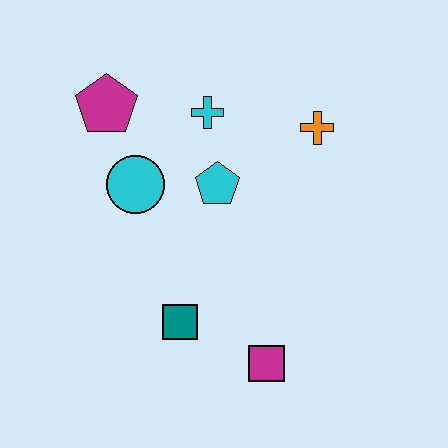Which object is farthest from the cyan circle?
The magenta square is farthest from the cyan circle.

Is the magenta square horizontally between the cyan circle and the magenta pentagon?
No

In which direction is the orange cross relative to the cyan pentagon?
The orange cross is to the right of the cyan pentagon.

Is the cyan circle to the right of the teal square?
No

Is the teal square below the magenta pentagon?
Yes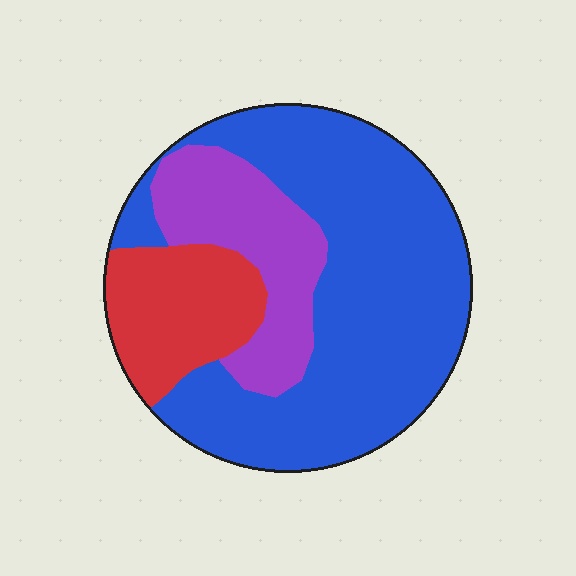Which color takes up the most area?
Blue, at roughly 60%.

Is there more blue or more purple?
Blue.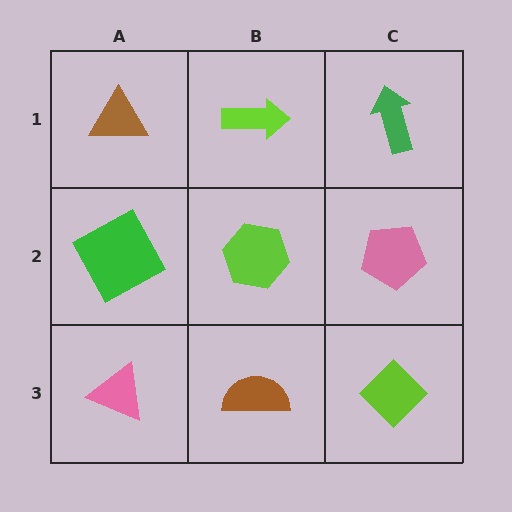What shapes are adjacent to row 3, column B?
A lime hexagon (row 2, column B), a pink triangle (row 3, column A), a lime diamond (row 3, column C).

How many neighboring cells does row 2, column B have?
4.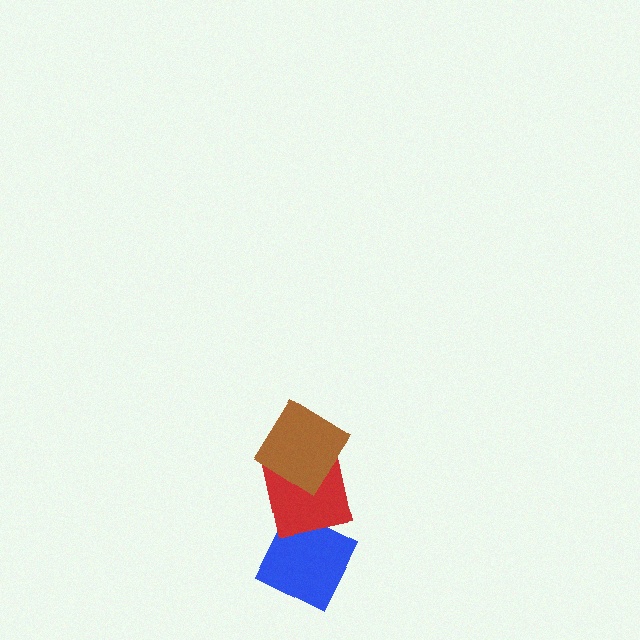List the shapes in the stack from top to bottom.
From top to bottom: the brown diamond, the red square, the blue diamond.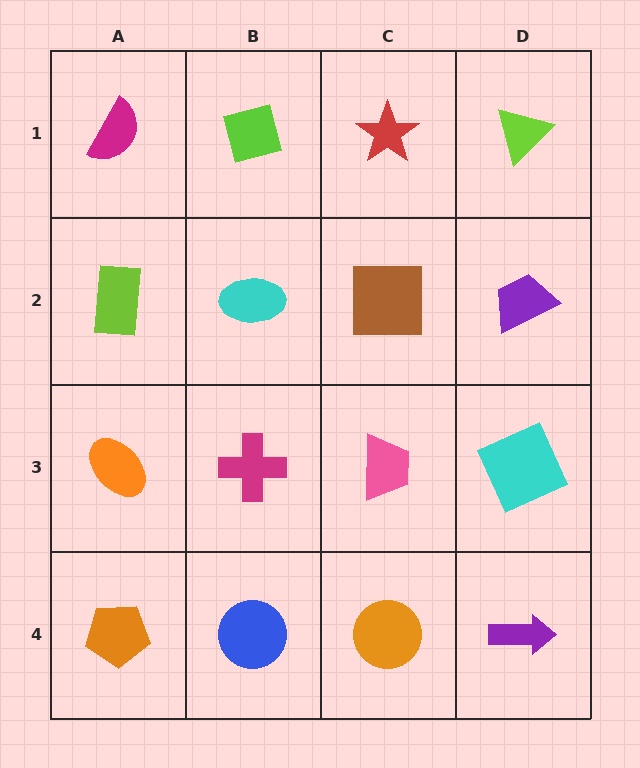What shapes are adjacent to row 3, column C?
A brown square (row 2, column C), an orange circle (row 4, column C), a magenta cross (row 3, column B), a cyan square (row 3, column D).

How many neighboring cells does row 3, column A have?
3.